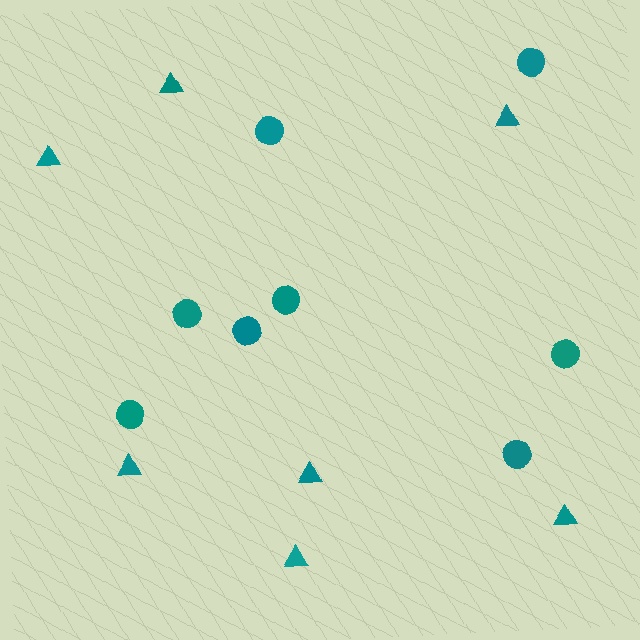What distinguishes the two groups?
There are 2 groups: one group of circles (8) and one group of triangles (7).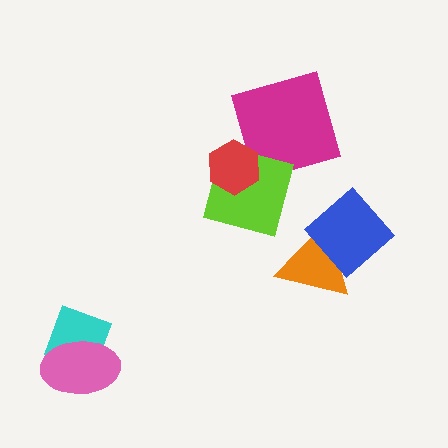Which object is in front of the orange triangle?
The blue diamond is in front of the orange triangle.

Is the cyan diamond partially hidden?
Yes, it is partially covered by another shape.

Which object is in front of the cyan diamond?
The pink ellipse is in front of the cyan diamond.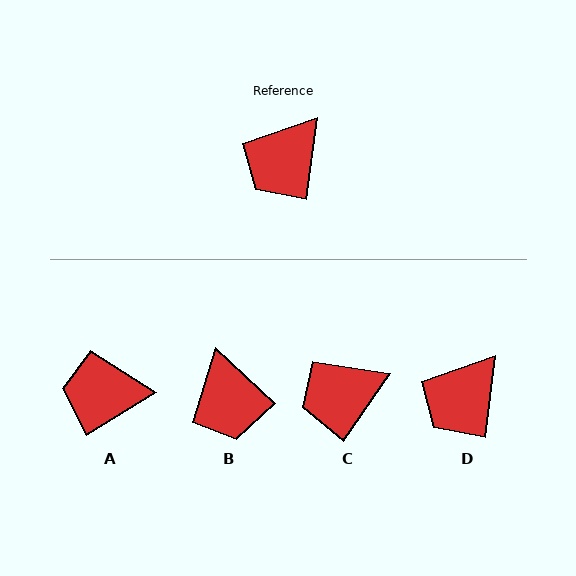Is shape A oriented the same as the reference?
No, it is off by about 52 degrees.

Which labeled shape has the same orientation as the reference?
D.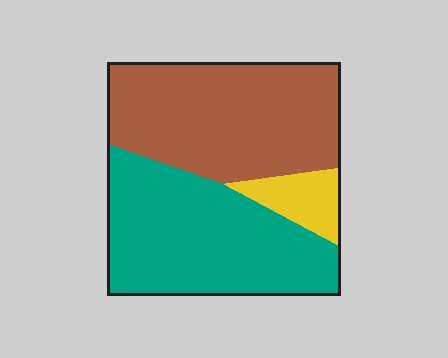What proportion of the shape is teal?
Teal takes up between a third and a half of the shape.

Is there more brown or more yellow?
Brown.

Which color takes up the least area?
Yellow, at roughly 10%.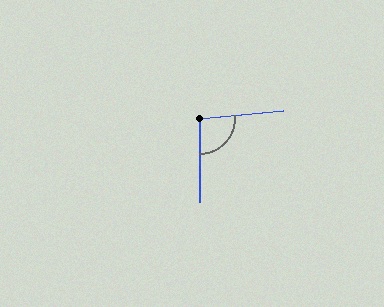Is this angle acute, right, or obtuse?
It is obtuse.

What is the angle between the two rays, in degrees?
Approximately 95 degrees.